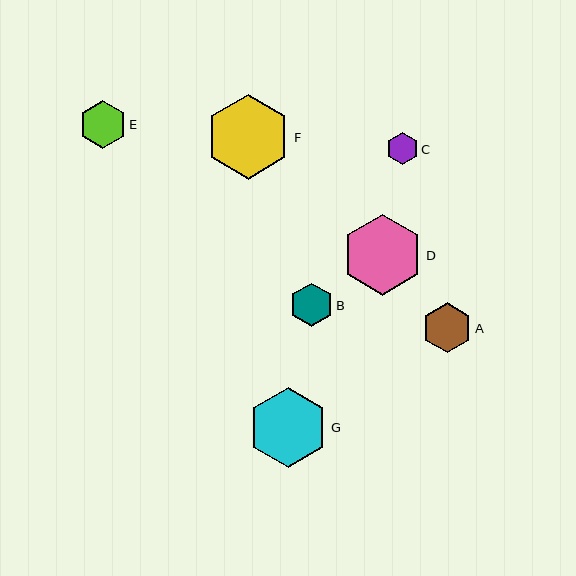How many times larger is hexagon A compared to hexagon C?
Hexagon A is approximately 1.6 times the size of hexagon C.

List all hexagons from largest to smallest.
From largest to smallest: F, D, G, A, E, B, C.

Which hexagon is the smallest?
Hexagon C is the smallest with a size of approximately 32 pixels.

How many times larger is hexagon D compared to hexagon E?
Hexagon D is approximately 1.7 times the size of hexagon E.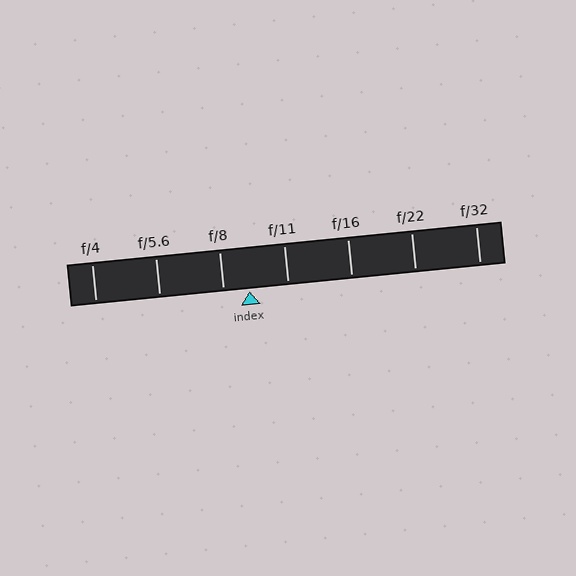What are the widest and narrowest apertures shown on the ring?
The widest aperture shown is f/4 and the narrowest is f/32.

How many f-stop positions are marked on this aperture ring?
There are 7 f-stop positions marked.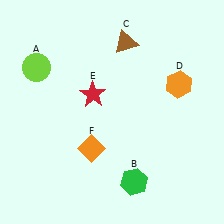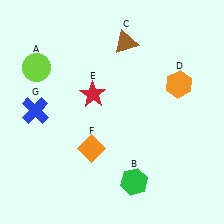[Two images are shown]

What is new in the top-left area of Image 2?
A blue cross (G) was added in the top-left area of Image 2.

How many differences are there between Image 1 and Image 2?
There is 1 difference between the two images.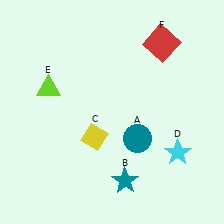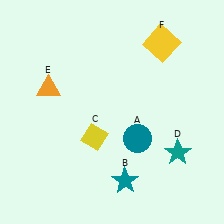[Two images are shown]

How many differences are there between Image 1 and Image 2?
There are 3 differences between the two images.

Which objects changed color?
D changed from cyan to teal. E changed from lime to orange. F changed from red to yellow.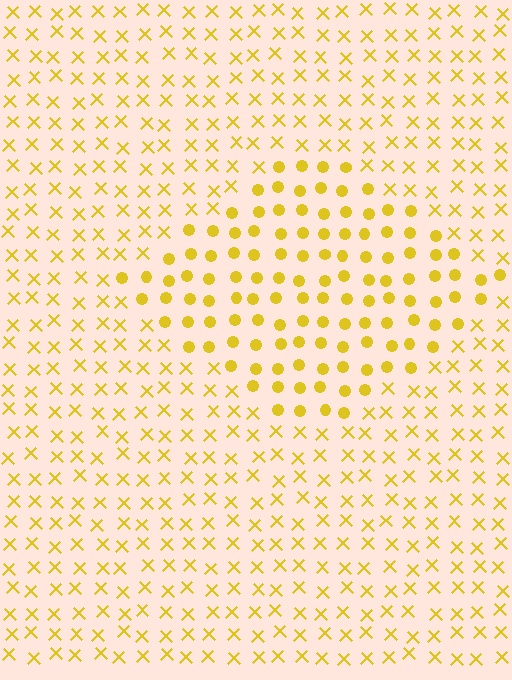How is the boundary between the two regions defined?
The boundary is defined by a change in element shape: circles inside vs. X marks outside. All elements share the same color and spacing.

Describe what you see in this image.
The image is filled with small yellow elements arranged in a uniform grid. A diamond-shaped region contains circles, while the surrounding area contains X marks. The boundary is defined purely by the change in element shape.